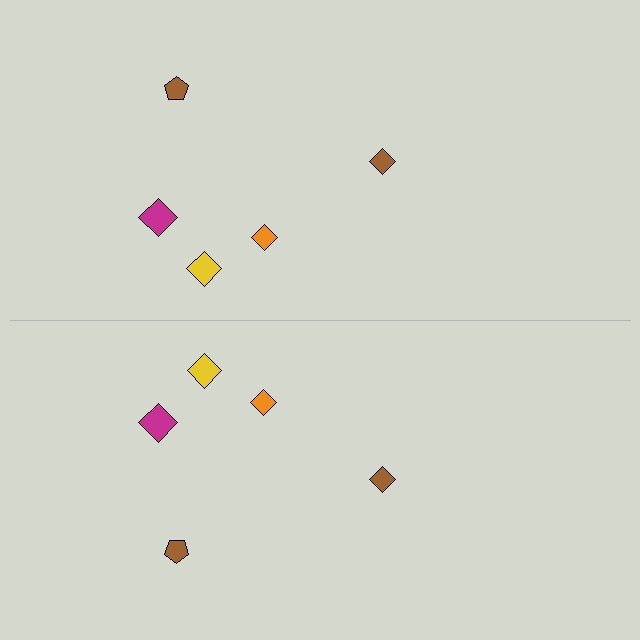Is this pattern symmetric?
Yes, this pattern has bilateral (reflection) symmetry.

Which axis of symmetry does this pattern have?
The pattern has a horizontal axis of symmetry running through the center of the image.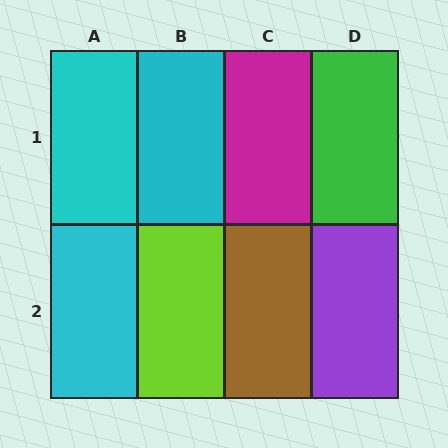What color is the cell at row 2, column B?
Lime.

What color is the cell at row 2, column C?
Brown.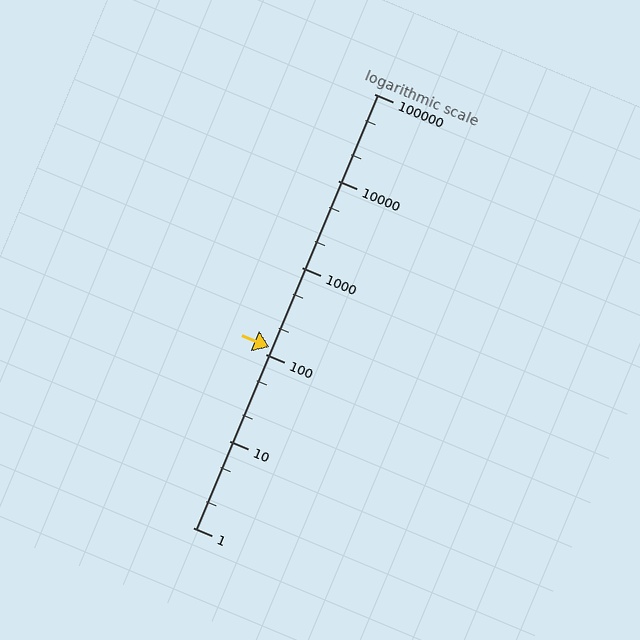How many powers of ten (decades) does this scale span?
The scale spans 5 decades, from 1 to 100000.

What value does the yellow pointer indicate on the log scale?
The pointer indicates approximately 120.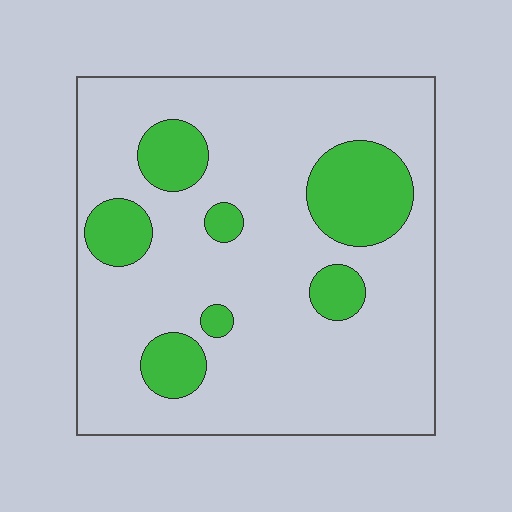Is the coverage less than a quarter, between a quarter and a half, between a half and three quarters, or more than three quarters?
Less than a quarter.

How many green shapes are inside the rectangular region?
7.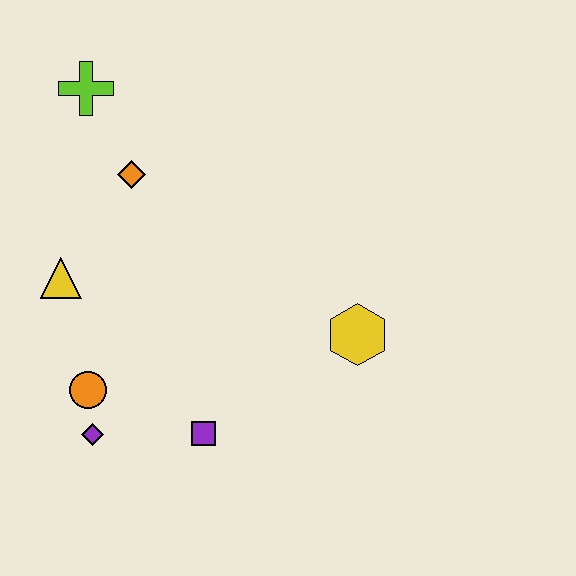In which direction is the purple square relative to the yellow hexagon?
The purple square is to the left of the yellow hexagon.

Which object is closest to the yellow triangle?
The orange circle is closest to the yellow triangle.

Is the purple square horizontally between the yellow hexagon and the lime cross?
Yes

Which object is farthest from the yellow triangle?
The yellow hexagon is farthest from the yellow triangle.